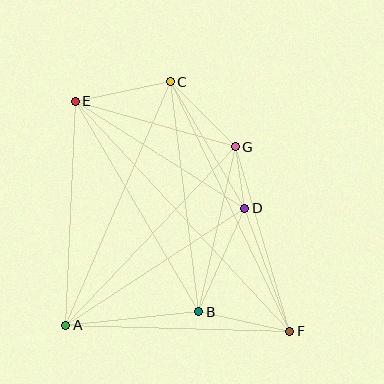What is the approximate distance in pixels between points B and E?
The distance between B and E is approximately 244 pixels.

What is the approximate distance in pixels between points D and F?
The distance between D and F is approximately 131 pixels.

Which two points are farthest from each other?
Points E and F are farthest from each other.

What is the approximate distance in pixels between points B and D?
The distance between B and D is approximately 114 pixels.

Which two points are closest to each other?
Points D and G are closest to each other.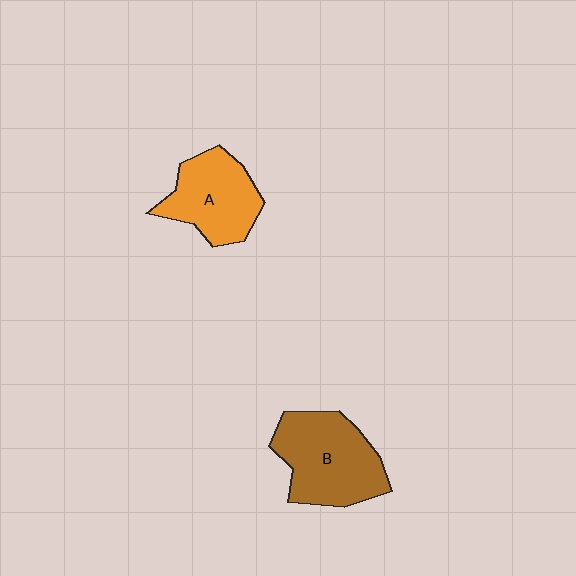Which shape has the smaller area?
Shape A (orange).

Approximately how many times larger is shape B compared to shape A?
Approximately 1.2 times.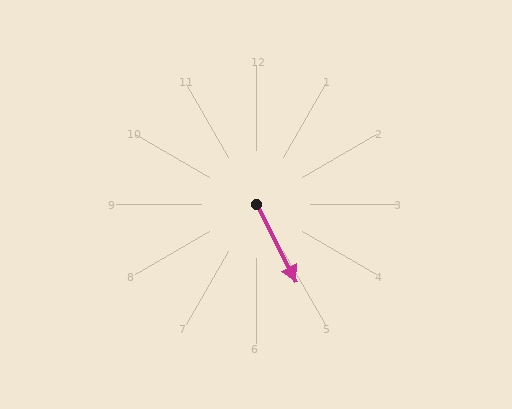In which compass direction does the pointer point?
Southeast.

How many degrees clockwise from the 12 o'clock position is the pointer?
Approximately 153 degrees.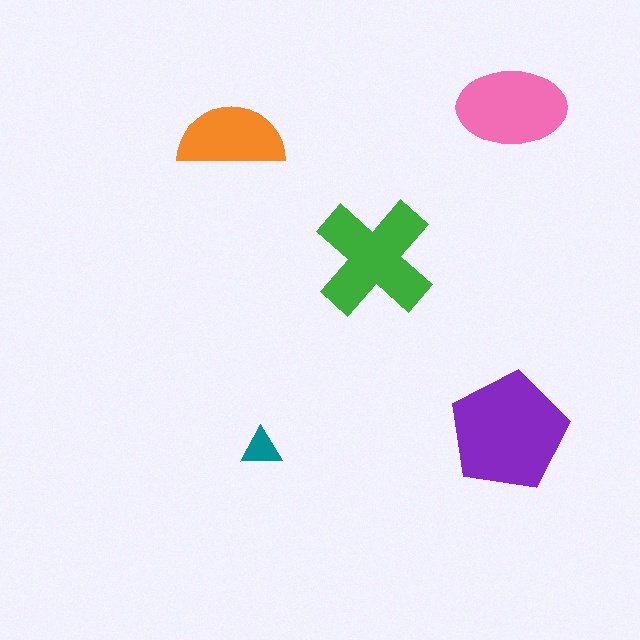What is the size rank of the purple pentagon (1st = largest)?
1st.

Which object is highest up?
The pink ellipse is topmost.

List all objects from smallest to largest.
The teal triangle, the orange semicircle, the pink ellipse, the green cross, the purple pentagon.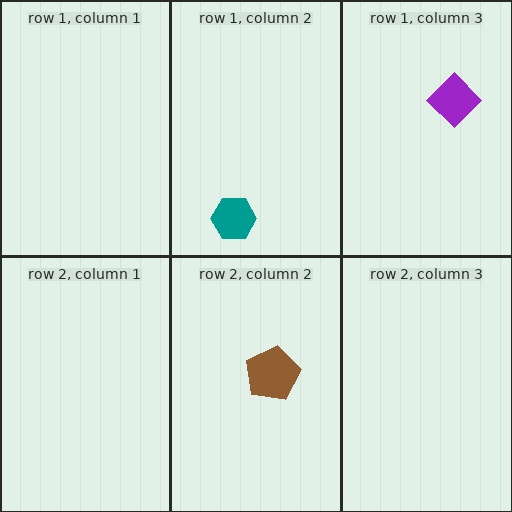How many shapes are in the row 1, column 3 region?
1.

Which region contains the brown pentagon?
The row 2, column 2 region.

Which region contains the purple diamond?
The row 1, column 3 region.